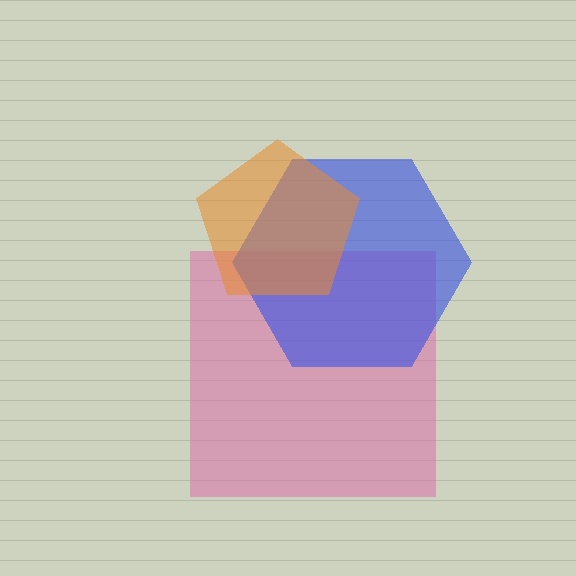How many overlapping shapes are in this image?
There are 3 overlapping shapes in the image.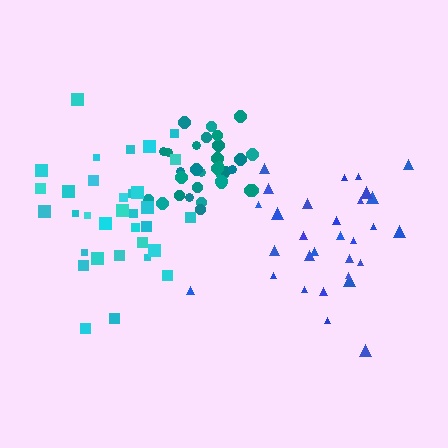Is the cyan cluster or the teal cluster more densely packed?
Teal.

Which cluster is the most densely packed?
Teal.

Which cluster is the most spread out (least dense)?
Blue.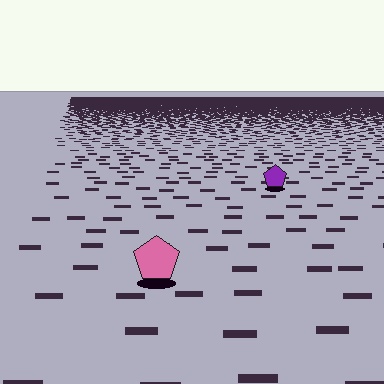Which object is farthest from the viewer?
The purple pentagon is farthest from the viewer. It appears smaller and the ground texture around it is denser.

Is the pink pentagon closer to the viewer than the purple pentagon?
Yes. The pink pentagon is closer — you can tell from the texture gradient: the ground texture is coarser near it.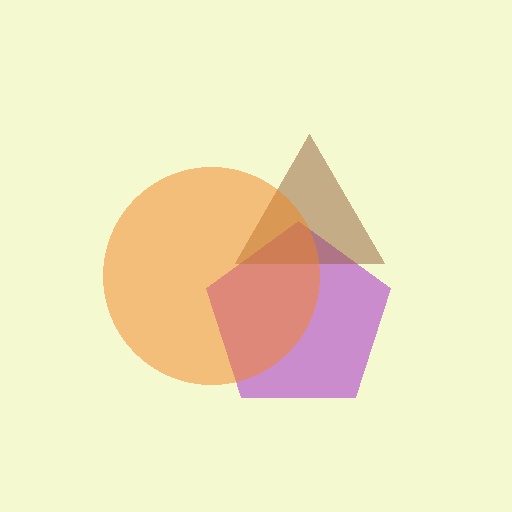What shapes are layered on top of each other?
The layered shapes are: a purple pentagon, a brown triangle, an orange circle.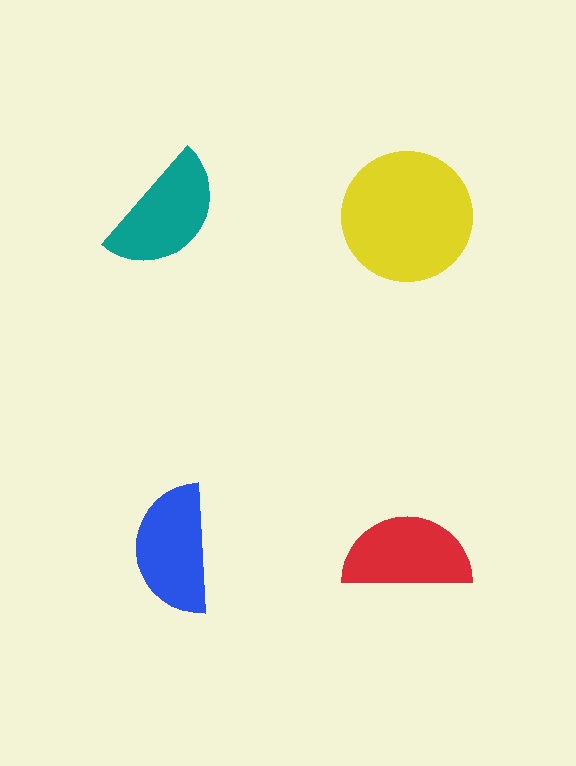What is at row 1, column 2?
A yellow circle.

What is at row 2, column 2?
A red semicircle.